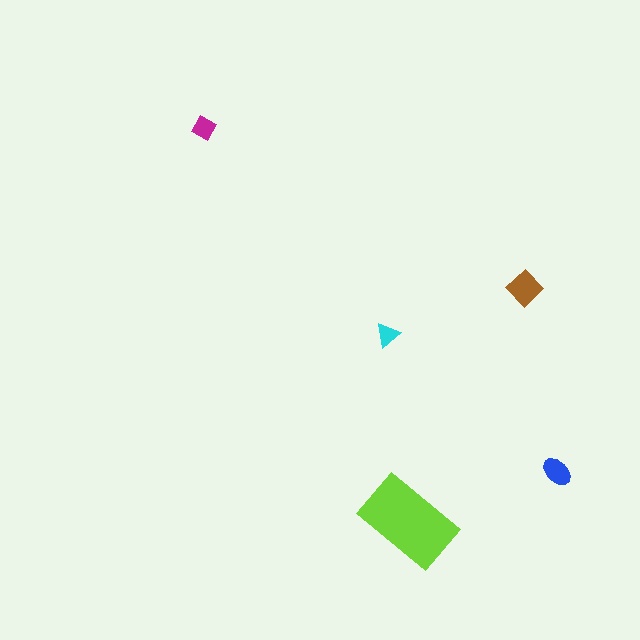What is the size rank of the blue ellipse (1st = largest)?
3rd.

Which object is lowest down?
The lime rectangle is bottommost.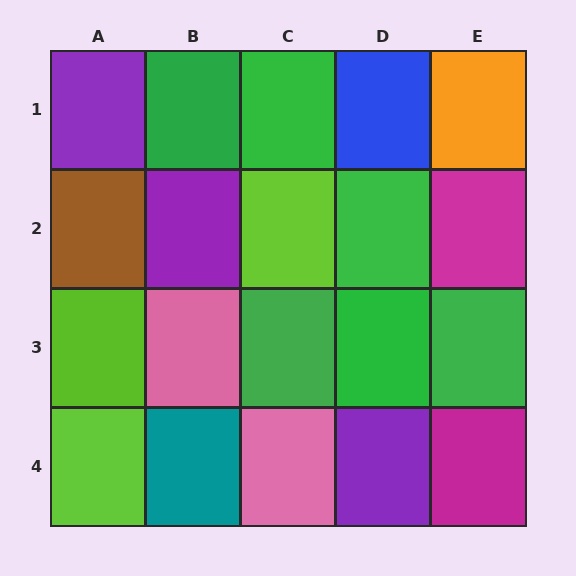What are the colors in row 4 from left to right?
Lime, teal, pink, purple, magenta.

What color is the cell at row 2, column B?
Purple.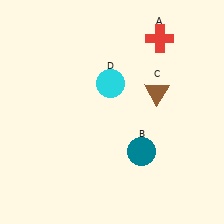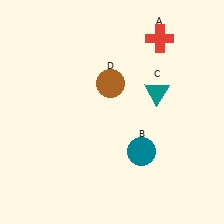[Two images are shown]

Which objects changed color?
C changed from brown to teal. D changed from cyan to brown.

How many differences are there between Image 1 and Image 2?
There are 2 differences between the two images.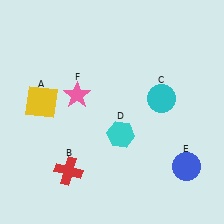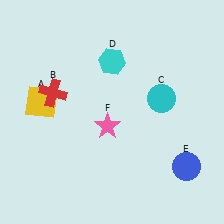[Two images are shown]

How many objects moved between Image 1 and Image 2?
3 objects moved between the two images.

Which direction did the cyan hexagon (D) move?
The cyan hexagon (D) moved up.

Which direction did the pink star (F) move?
The pink star (F) moved down.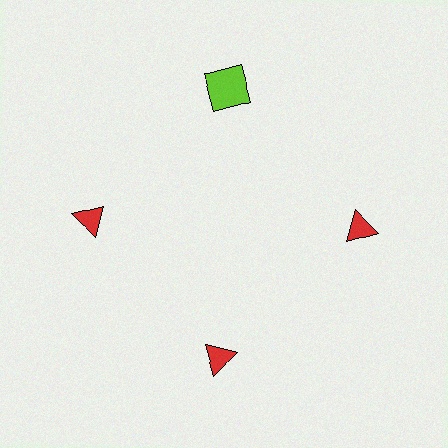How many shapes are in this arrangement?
There are 4 shapes arranged in a ring pattern.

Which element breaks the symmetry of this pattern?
The lime square at roughly the 12 o'clock position breaks the symmetry. All other shapes are red triangles.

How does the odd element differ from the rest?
It differs in both color (lime instead of red) and shape (square instead of triangle).